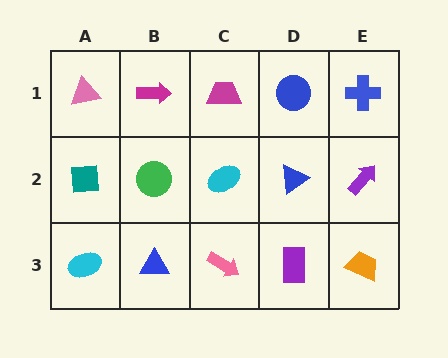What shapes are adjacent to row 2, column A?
A pink triangle (row 1, column A), a cyan ellipse (row 3, column A), a green circle (row 2, column B).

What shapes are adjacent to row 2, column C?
A magenta trapezoid (row 1, column C), a pink arrow (row 3, column C), a green circle (row 2, column B), a blue triangle (row 2, column D).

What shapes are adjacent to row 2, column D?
A blue circle (row 1, column D), a purple rectangle (row 3, column D), a cyan ellipse (row 2, column C), a purple arrow (row 2, column E).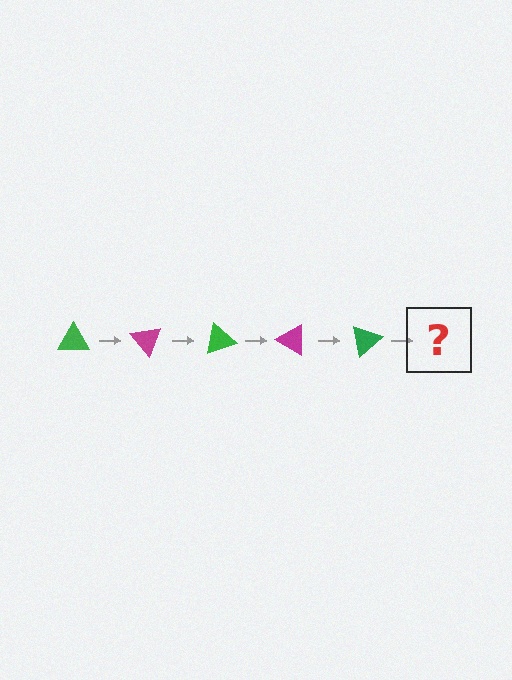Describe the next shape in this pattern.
It should be a magenta triangle, rotated 250 degrees from the start.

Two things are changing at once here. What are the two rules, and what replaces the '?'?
The two rules are that it rotates 50 degrees each step and the color cycles through green and magenta. The '?' should be a magenta triangle, rotated 250 degrees from the start.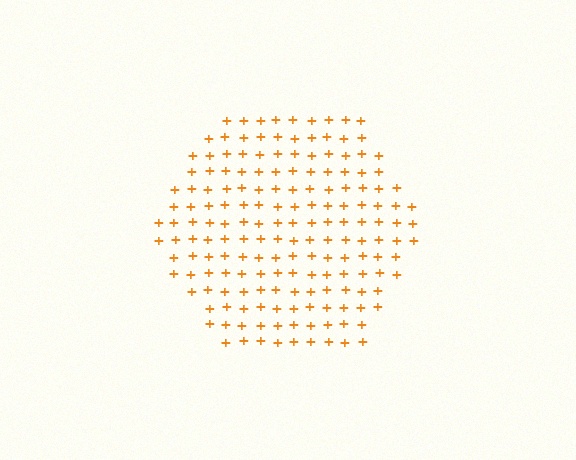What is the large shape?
The large shape is a hexagon.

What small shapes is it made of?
It is made of small plus signs.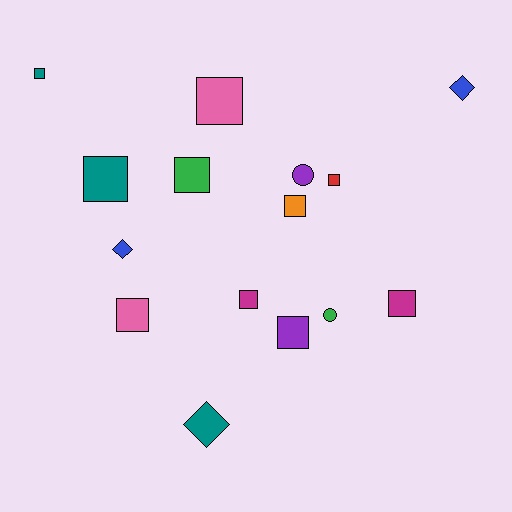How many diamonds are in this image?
There are 3 diamonds.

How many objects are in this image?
There are 15 objects.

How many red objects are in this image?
There is 1 red object.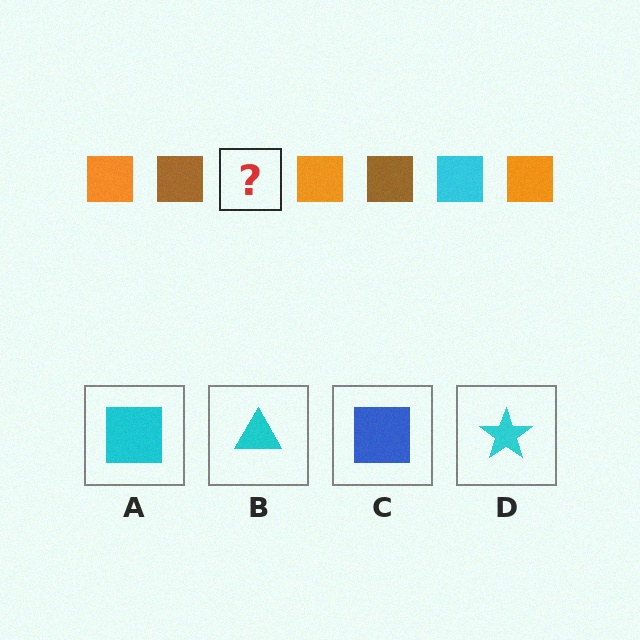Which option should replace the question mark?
Option A.